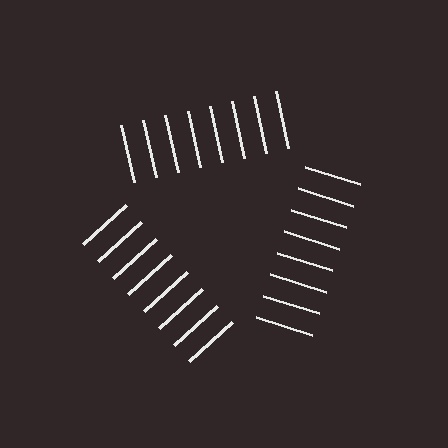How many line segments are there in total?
24 — 8 along each of the 3 edges.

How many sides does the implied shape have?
3 sides — the line-ends trace a triangle.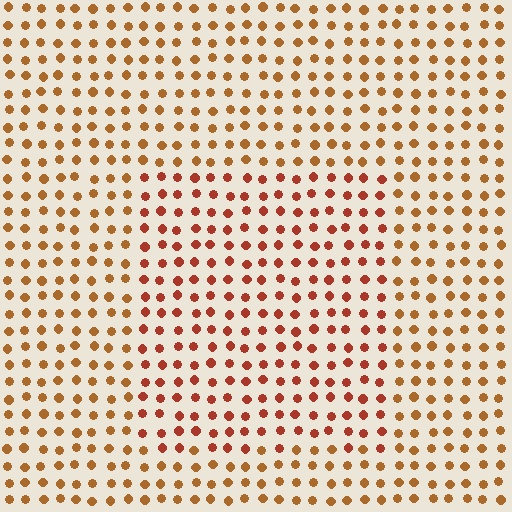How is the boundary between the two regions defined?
The boundary is defined purely by a slight shift in hue (about 24 degrees). Spacing, size, and orientation are identical on both sides.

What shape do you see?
I see a rectangle.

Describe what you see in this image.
The image is filled with small brown elements in a uniform arrangement. A rectangle-shaped region is visible where the elements are tinted to a slightly different hue, forming a subtle color boundary.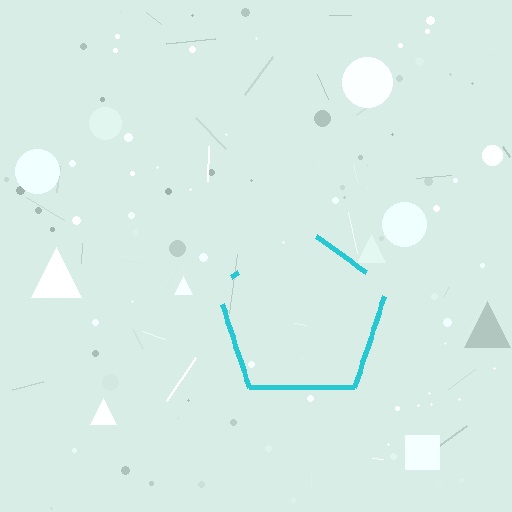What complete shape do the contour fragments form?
The contour fragments form a pentagon.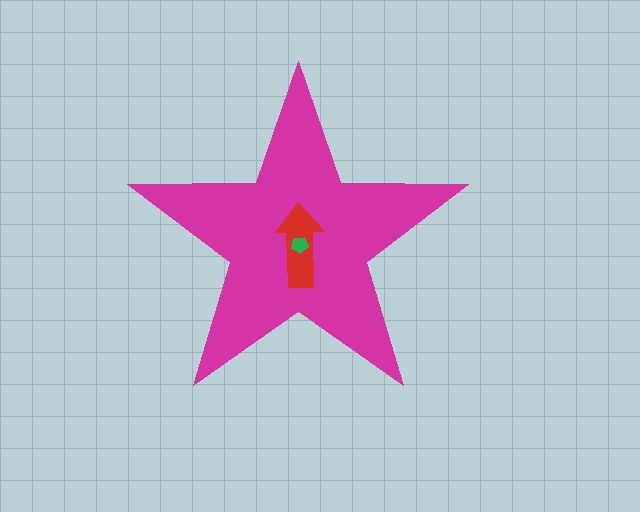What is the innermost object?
The green pentagon.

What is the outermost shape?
The magenta star.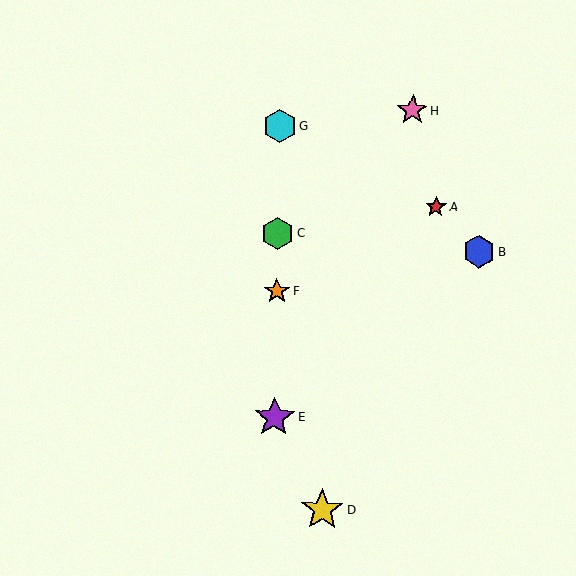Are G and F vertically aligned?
Yes, both are at x≈280.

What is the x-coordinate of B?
Object B is at x≈479.